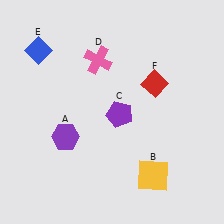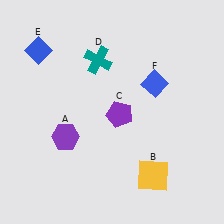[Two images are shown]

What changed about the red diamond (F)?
In Image 1, F is red. In Image 2, it changed to blue.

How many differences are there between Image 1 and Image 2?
There are 2 differences between the two images.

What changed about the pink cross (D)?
In Image 1, D is pink. In Image 2, it changed to teal.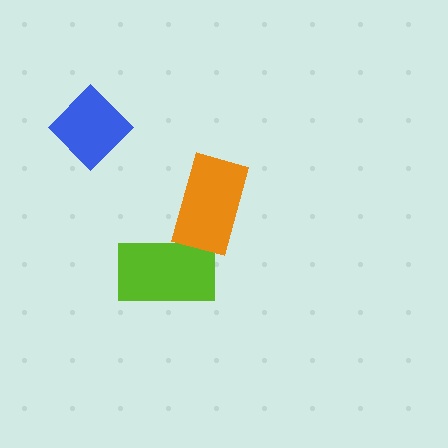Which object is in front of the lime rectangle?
The orange rectangle is in front of the lime rectangle.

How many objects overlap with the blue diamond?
0 objects overlap with the blue diamond.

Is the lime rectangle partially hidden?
Yes, it is partially covered by another shape.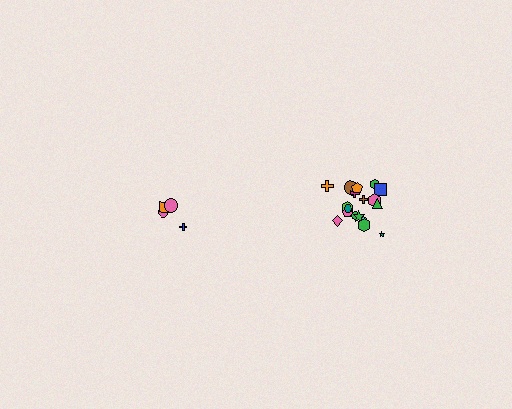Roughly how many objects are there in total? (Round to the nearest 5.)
Roughly 25 objects in total.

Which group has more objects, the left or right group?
The right group.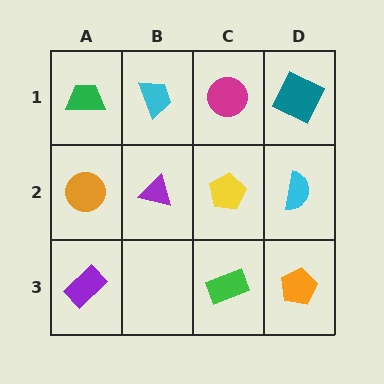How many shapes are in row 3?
3 shapes.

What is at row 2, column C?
A yellow pentagon.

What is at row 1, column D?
A teal square.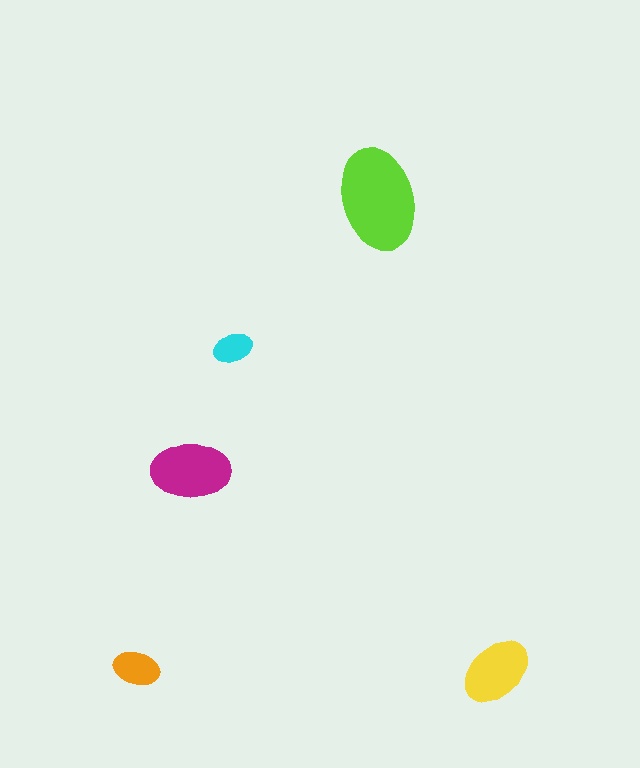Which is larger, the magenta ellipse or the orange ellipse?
The magenta one.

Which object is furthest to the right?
The yellow ellipse is rightmost.